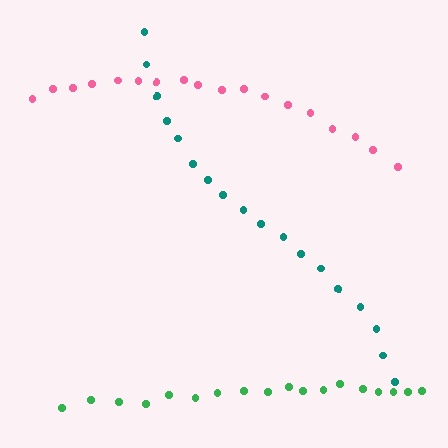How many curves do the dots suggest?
There are 3 distinct paths.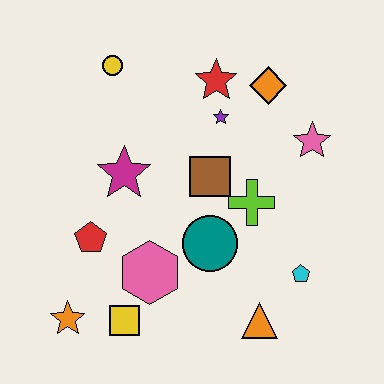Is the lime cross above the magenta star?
No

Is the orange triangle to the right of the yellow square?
Yes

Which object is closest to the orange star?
The yellow square is closest to the orange star.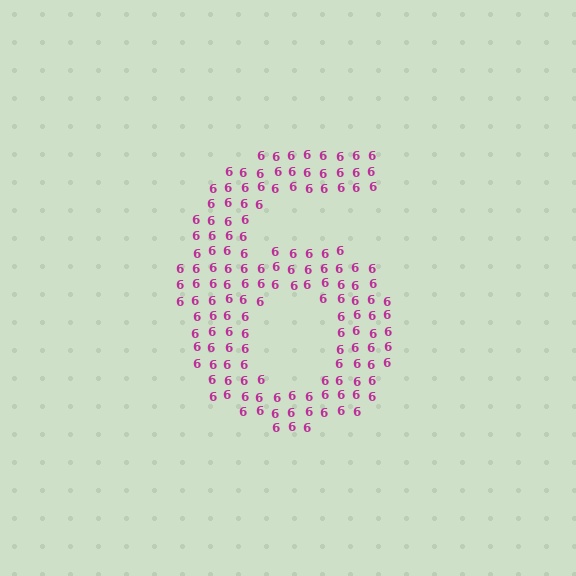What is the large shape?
The large shape is the digit 6.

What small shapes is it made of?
It is made of small digit 6's.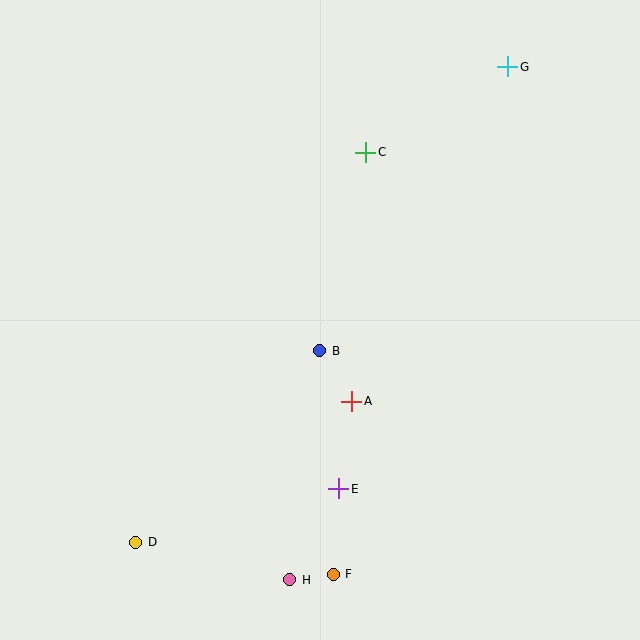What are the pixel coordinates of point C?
Point C is at (366, 152).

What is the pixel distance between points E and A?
The distance between E and A is 88 pixels.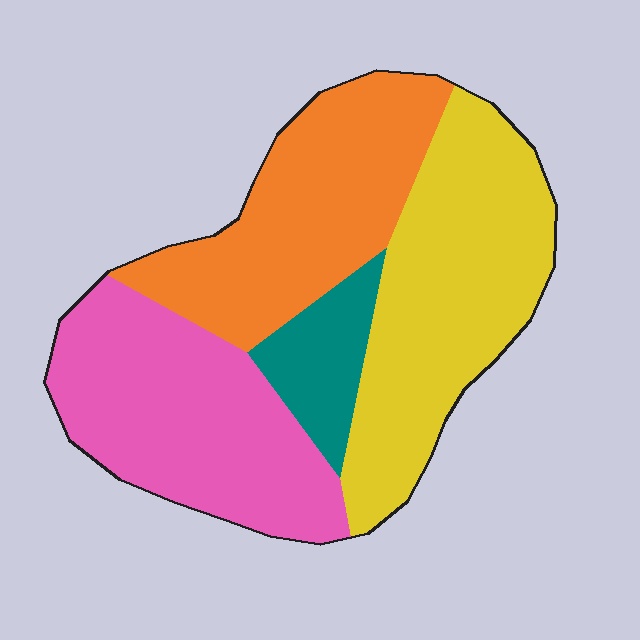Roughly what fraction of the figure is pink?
Pink takes up between a sixth and a third of the figure.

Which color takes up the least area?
Teal, at roughly 10%.